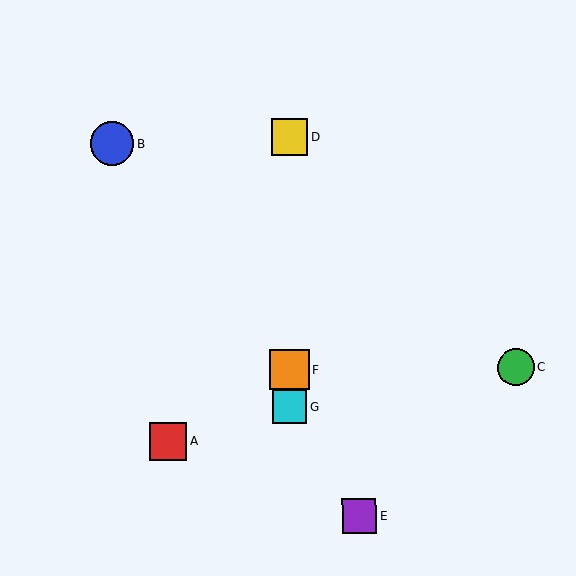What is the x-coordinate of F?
Object F is at x≈290.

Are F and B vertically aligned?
No, F is at x≈290 and B is at x≈112.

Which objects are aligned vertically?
Objects D, F, G are aligned vertically.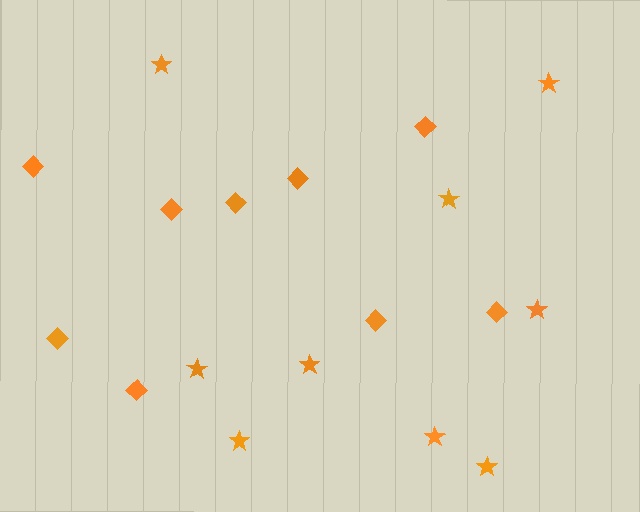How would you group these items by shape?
There are 2 groups: one group of stars (9) and one group of diamonds (9).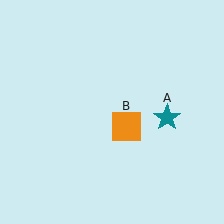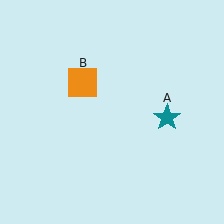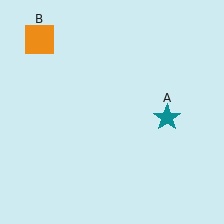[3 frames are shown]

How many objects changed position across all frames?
1 object changed position: orange square (object B).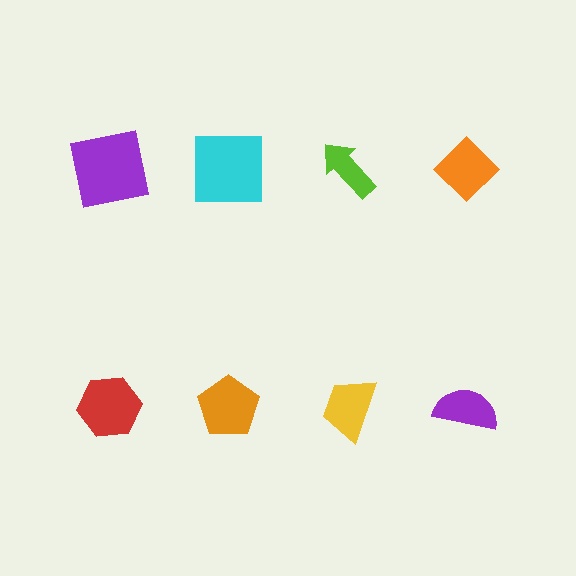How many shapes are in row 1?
4 shapes.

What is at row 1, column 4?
An orange diamond.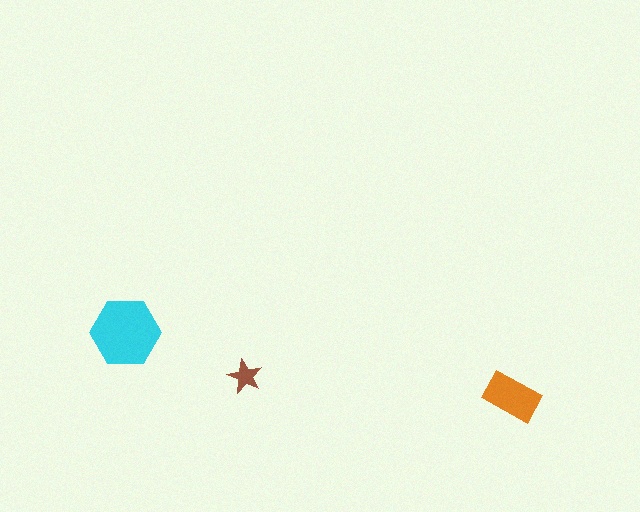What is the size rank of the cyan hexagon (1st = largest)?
1st.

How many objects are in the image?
There are 3 objects in the image.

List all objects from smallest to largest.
The brown star, the orange rectangle, the cyan hexagon.